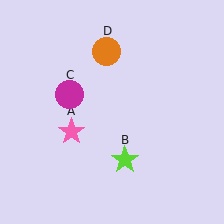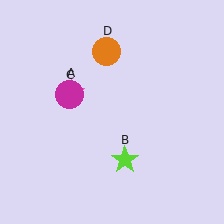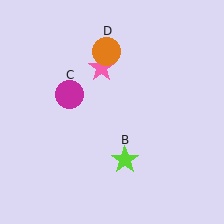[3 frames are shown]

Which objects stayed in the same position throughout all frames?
Lime star (object B) and magenta circle (object C) and orange circle (object D) remained stationary.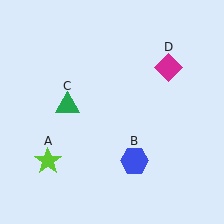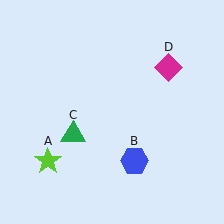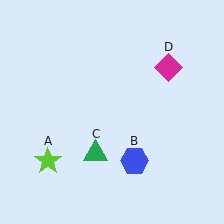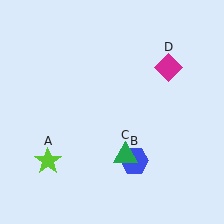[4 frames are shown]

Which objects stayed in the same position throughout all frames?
Lime star (object A) and blue hexagon (object B) and magenta diamond (object D) remained stationary.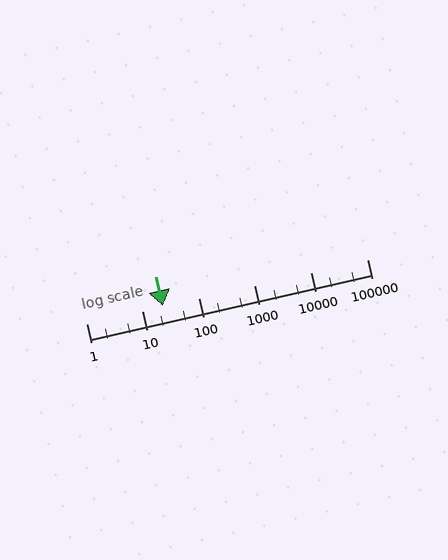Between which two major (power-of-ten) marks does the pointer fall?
The pointer is between 10 and 100.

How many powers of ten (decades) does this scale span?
The scale spans 5 decades, from 1 to 100000.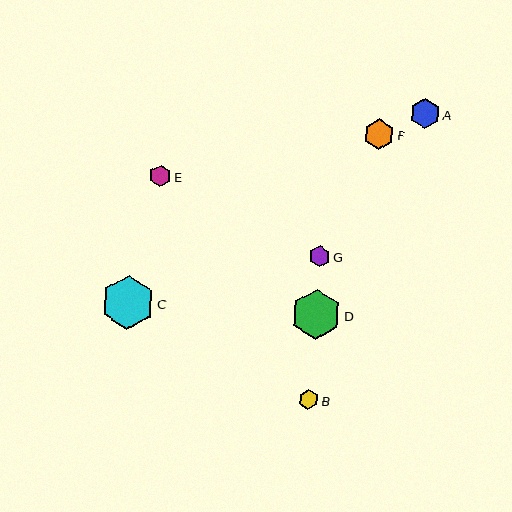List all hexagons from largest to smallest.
From largest to smallest: C, D, F, A, E, G, B.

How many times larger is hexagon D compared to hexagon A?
Hexagon D is approximately 1.7 times the size of hexagon A.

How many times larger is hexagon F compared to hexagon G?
Hexagon F is approximately 1.4 times the size of hexagon G.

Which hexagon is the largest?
Hexagon C is the largest with a size of approximately 53 pixels.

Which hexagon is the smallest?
Hexagon B is the smallest with a size of approximately 20 pixels.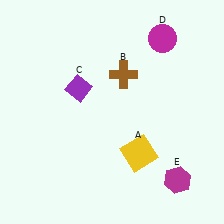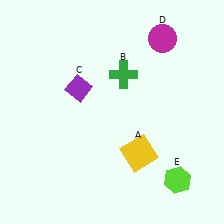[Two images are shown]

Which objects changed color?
B changed from brown to green. E changed from magenta to lime.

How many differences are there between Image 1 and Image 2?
There are 2 differences between the two images.